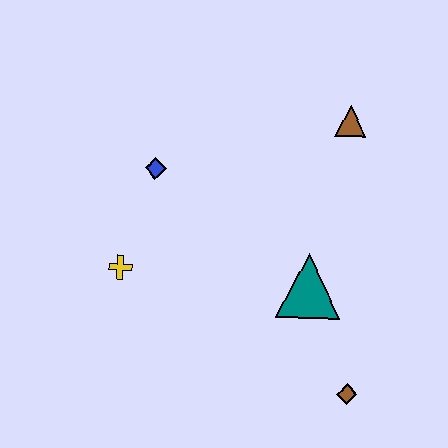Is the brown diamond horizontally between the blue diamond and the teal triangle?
No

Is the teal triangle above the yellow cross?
No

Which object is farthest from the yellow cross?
The brown triangle is farthest from the yellow cross.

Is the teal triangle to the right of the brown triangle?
No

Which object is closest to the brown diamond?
The teal triangle is closest to the brown diamond.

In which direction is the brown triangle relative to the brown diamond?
The brown triangle is above the brown diamond.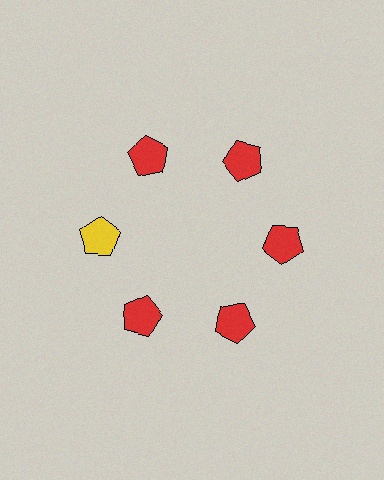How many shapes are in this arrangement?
There are 6 shapes arranged in a ring pattern.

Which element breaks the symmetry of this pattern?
The yellow pentagon at roughly the 9 o'clock position breaks the symmetry. All other shapes are red pentagons.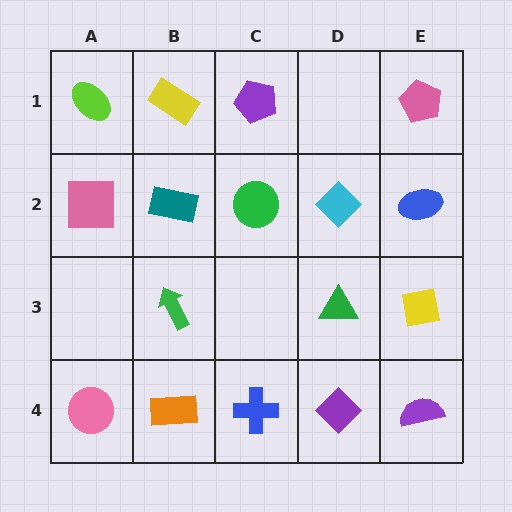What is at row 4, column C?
A blue cross.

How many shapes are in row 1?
4 shapes.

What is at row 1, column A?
A lime ellipse.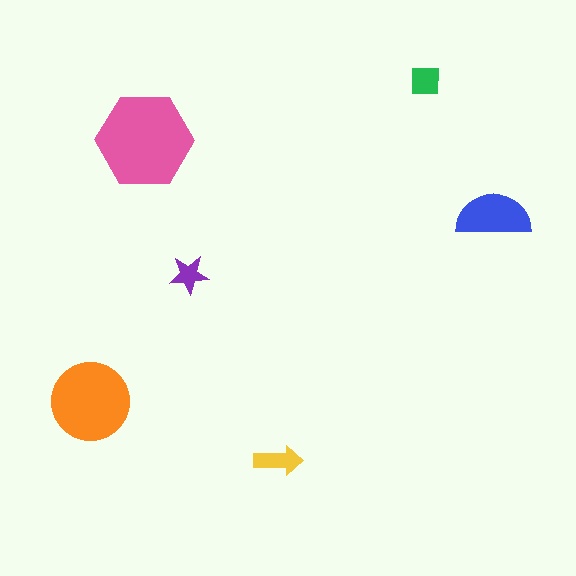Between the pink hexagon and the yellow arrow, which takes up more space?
The pink hexagon.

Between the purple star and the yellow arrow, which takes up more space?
The yellow arrow.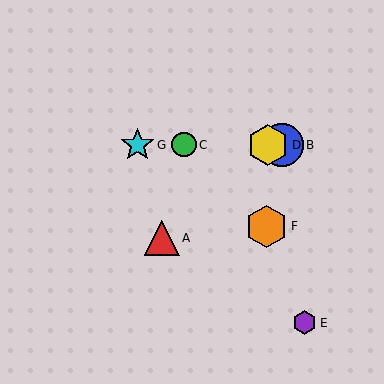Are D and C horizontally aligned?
Yes, both are at y≈145.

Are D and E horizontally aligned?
No, D is at y≈145 and E is at y≈323.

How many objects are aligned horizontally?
4 objects (B, C, D, G) are aligned horizontally.